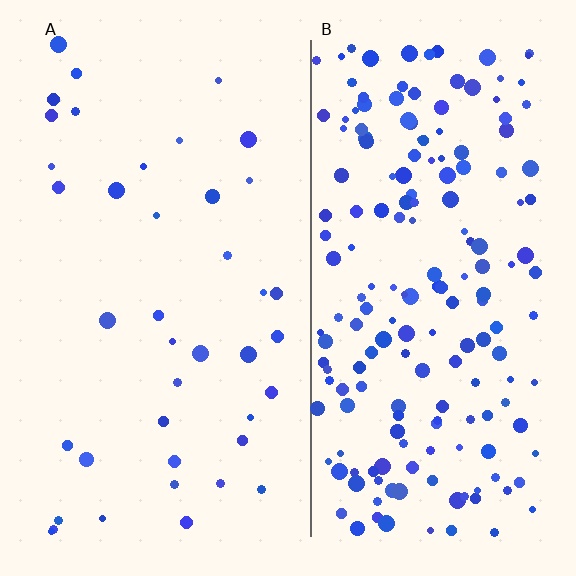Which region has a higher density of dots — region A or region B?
B (the right).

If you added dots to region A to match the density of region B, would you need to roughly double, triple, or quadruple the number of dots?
Approximately quadruple.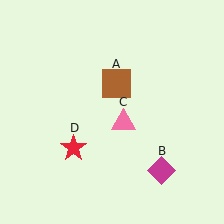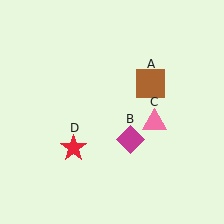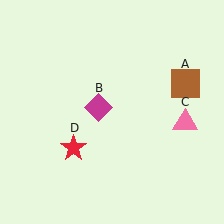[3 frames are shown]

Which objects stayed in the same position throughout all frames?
Red star (object D) remained stationary.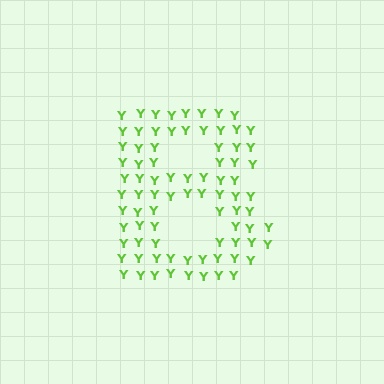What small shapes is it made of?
It is made of small letter Y's.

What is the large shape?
The large shape is the letter B.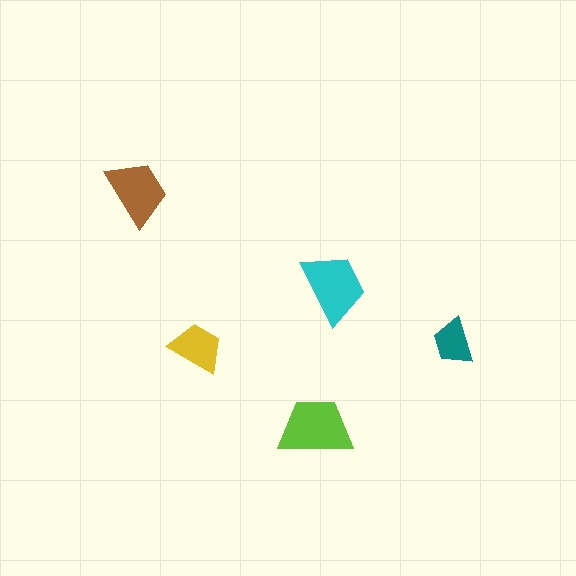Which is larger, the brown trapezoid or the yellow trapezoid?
The brown one.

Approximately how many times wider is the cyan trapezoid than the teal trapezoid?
About 1.5 times wider.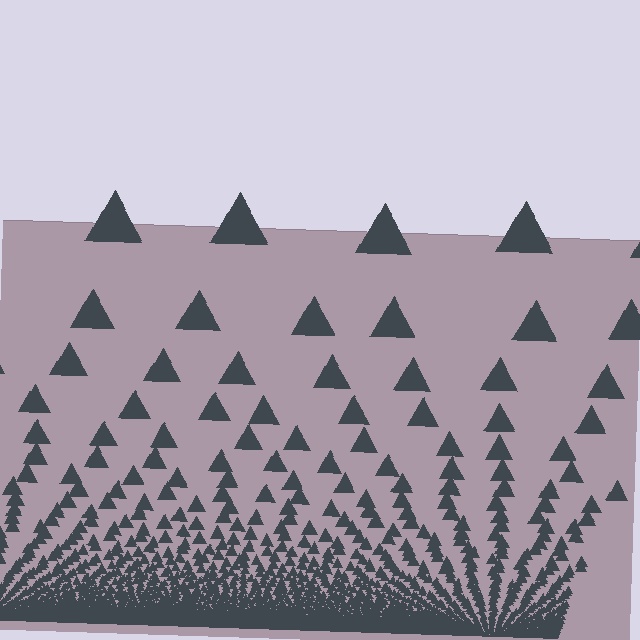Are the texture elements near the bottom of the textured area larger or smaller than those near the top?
Smaller. The gradient is inverted — elements near the bottom are smaller and denser.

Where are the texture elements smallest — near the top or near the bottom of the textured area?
Near the bottom.